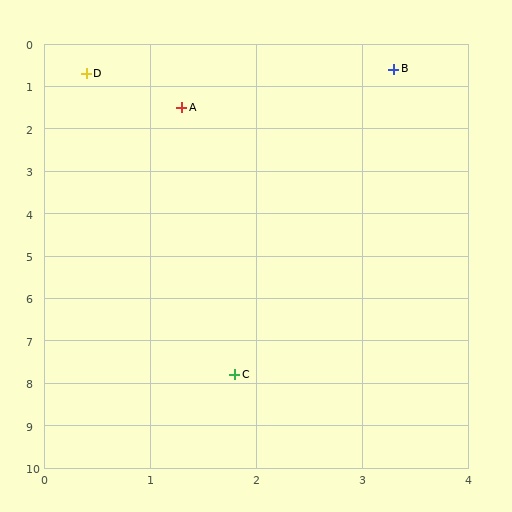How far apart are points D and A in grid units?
Points D and A are about 1.2 grid units apart.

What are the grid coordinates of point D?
Point D is at approximately (0.4, 0.7).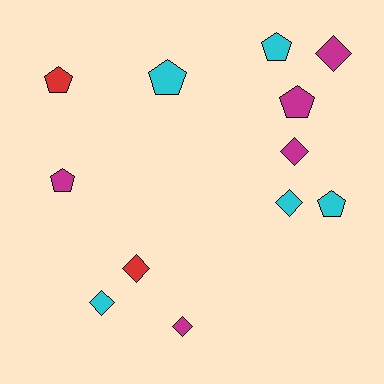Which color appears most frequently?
Magenta, with 5 objects.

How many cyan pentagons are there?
There are 3 cyan pentagons.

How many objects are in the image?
There are 12 objects.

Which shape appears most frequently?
Pentagon, with 6 objects.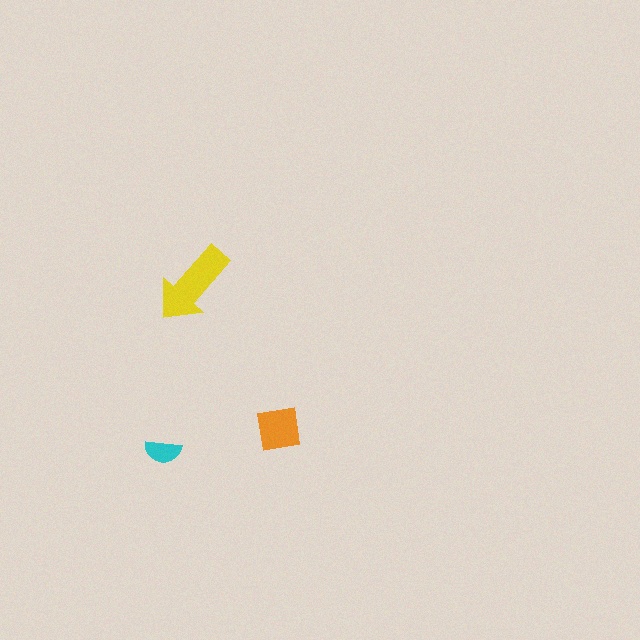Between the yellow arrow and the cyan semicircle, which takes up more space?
The yellow arrow.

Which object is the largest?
The yellow arrow.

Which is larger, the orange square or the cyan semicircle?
The orange square.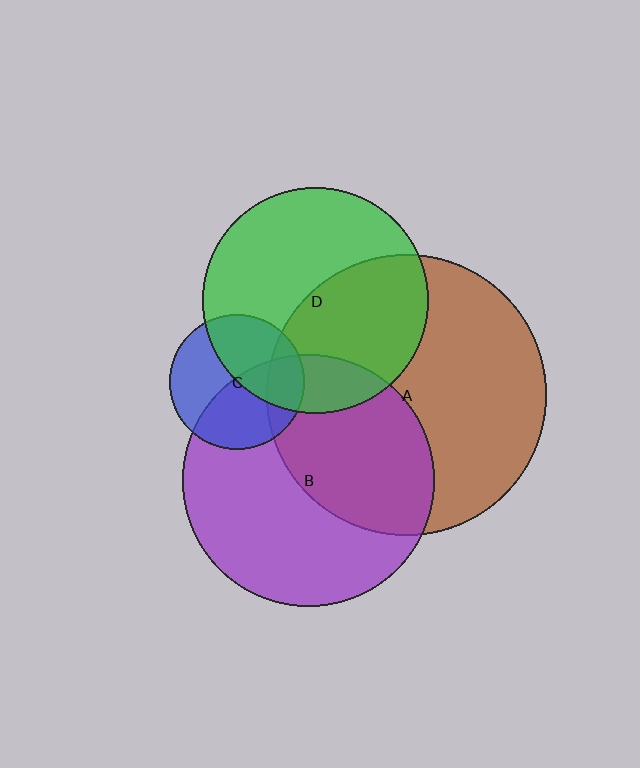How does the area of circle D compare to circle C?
Approximately 2.8 times.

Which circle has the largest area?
Circle A (brown).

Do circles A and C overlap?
Yes.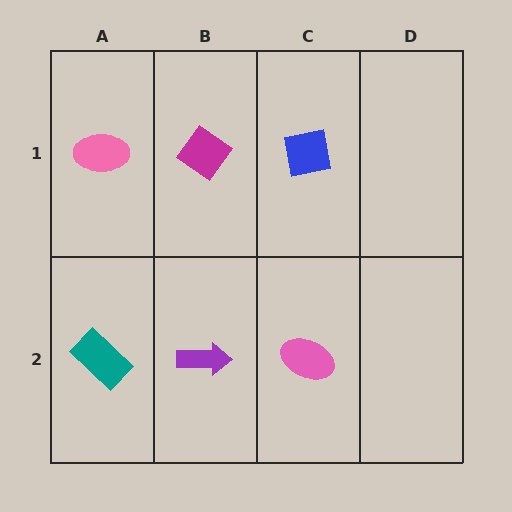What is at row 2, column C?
A pink ellipse.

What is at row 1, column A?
A pink ellipse.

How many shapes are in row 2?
3 shapes.